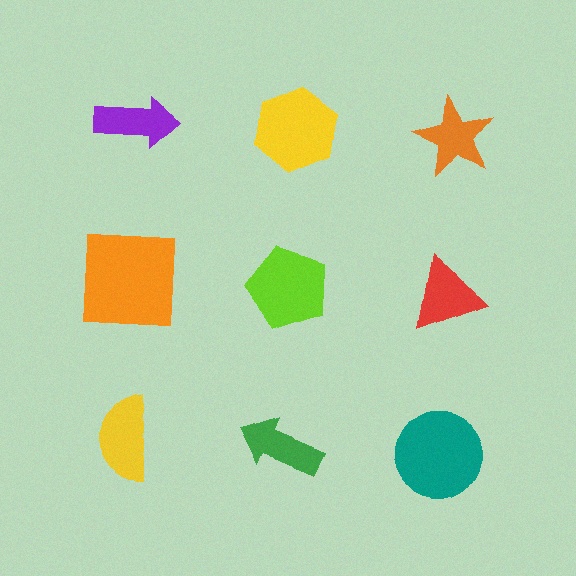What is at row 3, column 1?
A yellow semicircle.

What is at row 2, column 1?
An orange square.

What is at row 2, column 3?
A red triangle.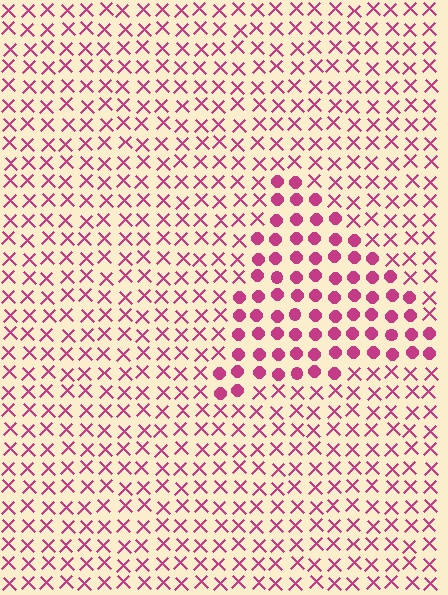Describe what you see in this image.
The image is filled with small magenta elements arranged in a uniform grid. A triangle-shaped region contains circles, while the surrounding area contains X marks. The boundary is defined purely by the change in element shape.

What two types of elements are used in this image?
The image uses circles inside the triangle region and X marks outside it.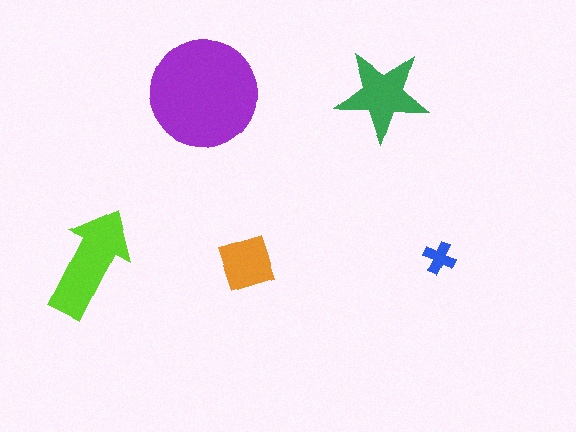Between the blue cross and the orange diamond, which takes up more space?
The orange diamond.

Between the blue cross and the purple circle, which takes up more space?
The purple circle.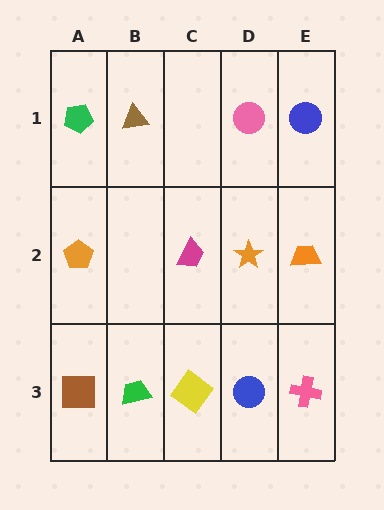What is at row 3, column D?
A blue circle.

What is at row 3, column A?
A brown square.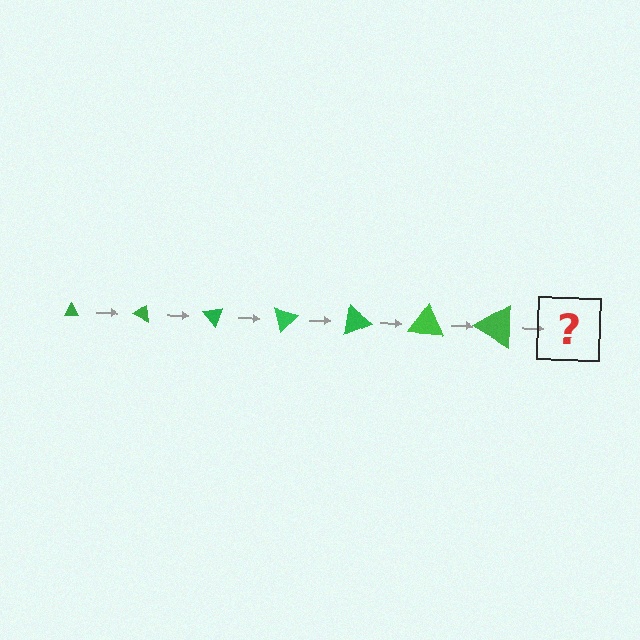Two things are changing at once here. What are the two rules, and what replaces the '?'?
The two rules are that the triangle grows larger each step and it rotates 25 degrees each step. The '?' should be a triangle, larger than the previous one and rotated 175 degrees from the start.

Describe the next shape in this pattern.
It should be a triangle, larger than the previous one and rotated 175 degrees from the start.